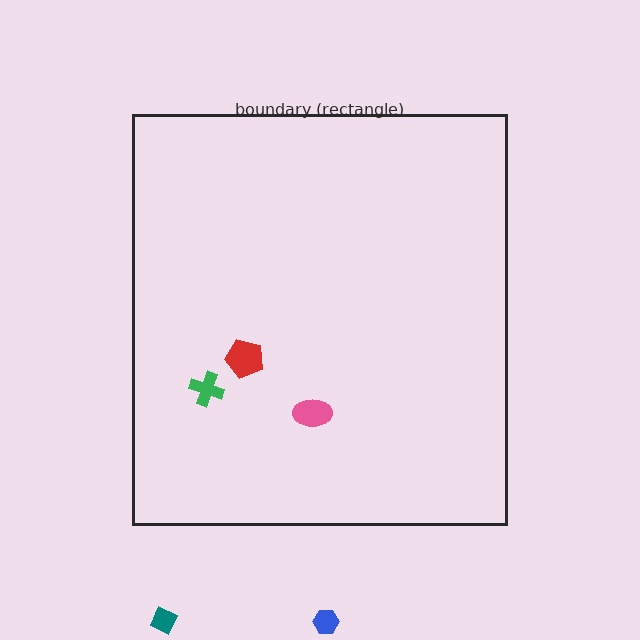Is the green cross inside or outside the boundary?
Inside.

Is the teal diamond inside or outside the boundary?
Outside.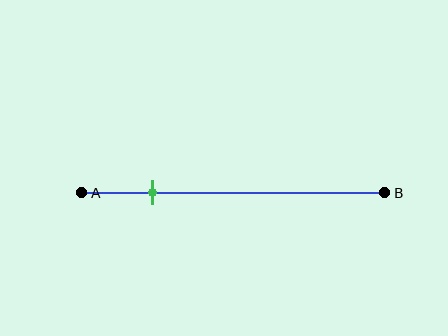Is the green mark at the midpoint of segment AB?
No, the mark is at about 25% from A, not at the 50% midpoint.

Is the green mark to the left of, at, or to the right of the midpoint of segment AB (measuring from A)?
The green mark is to the left of the midpoint of segment AB.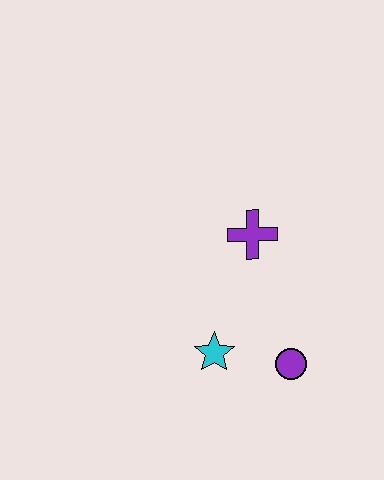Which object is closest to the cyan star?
The purple circle is closest to the cyan star.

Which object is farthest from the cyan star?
The purple cross is farthest from the cyan star.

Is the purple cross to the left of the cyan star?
No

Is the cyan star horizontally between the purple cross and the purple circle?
No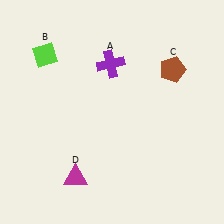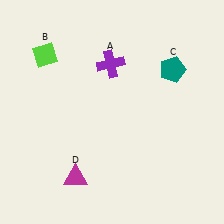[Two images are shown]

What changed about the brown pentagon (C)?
In Image 1, C is brown. In Image 2, it changed to teal.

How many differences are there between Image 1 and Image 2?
There is 1 difference between the two images.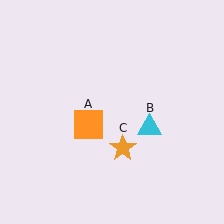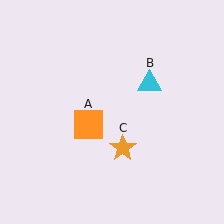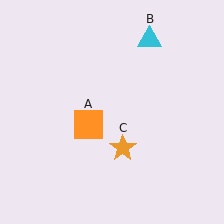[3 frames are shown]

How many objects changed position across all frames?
1 object changed position: cyan triangle (object B).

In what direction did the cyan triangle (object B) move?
The cyan triangle (object B) moved up.